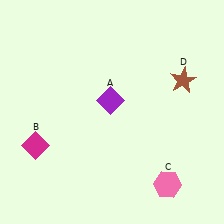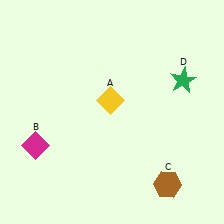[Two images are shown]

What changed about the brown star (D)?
In Image 1, D is brown. In Image 2, it changed to green.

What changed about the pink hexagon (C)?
In Image 1, C is pink. In Image 2, it changed to brown.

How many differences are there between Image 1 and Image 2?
There are 3 differences between the two images.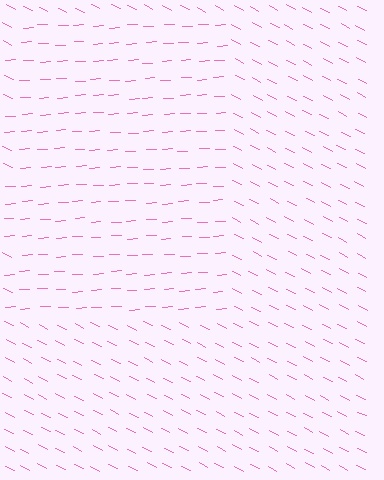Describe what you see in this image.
The image is filled with small pink line segments. A rectangle region in the image has lines oriented differently from the surrounding lines, creating a visible texture boundary.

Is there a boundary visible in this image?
Yes, there is a texture boundary formed by a change in line orientation.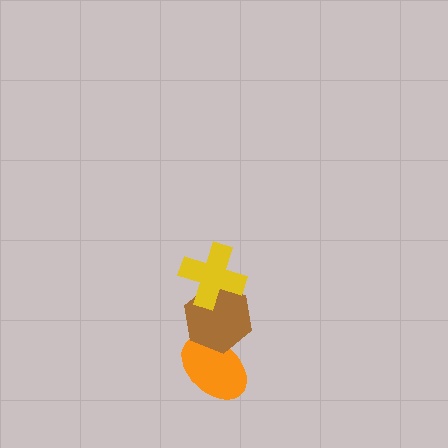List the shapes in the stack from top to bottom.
From top to bottom: the yellow cross, the brown hexagon, the orange ellipse.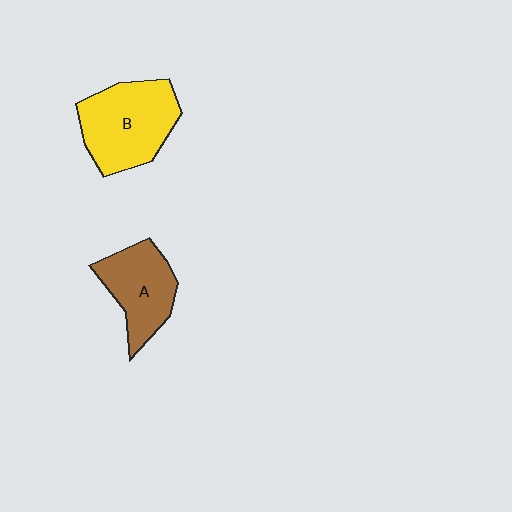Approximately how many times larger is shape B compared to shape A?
Approximately 1.3 times.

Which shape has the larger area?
Shape B (yellow).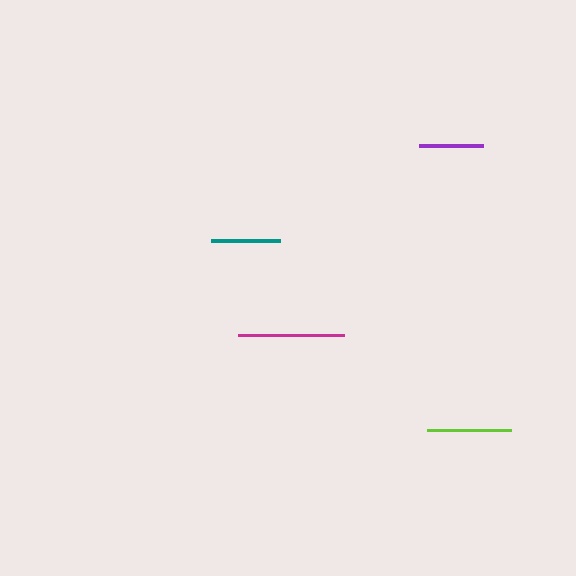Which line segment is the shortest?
The purple line is the shortest at approximately 65 pixels.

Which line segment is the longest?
The magenta line is the longest at approximately 105 pixels.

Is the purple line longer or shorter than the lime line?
The lime line is longer than the purple line.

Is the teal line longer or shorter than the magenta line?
The magenta line is longer than the teal line.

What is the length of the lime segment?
The lime segment is approximately 84 pixels long.